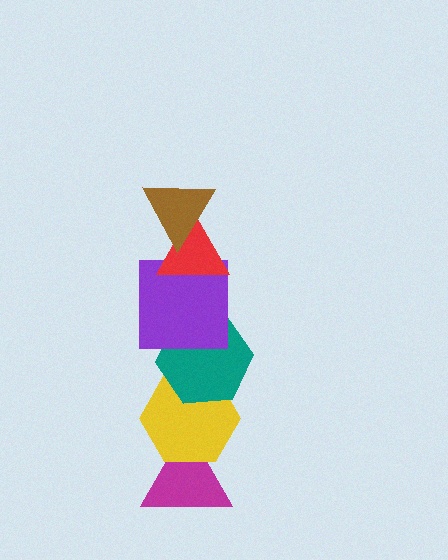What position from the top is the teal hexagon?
The teal hexagon is 4th from the top.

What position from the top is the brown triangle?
The brown triangle is 1st from the top.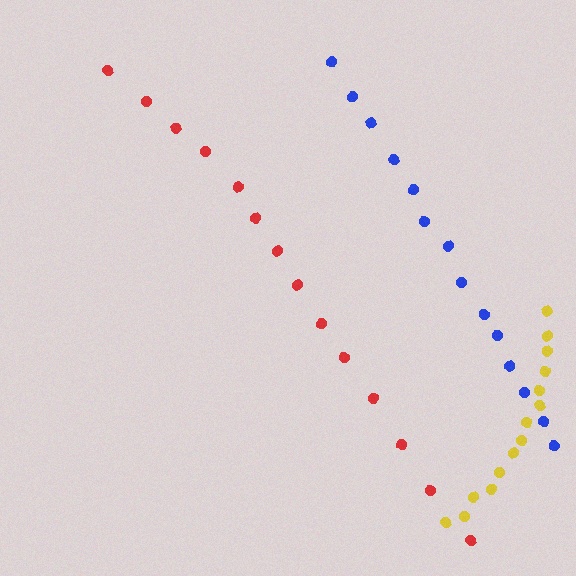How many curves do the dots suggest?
There are 3 distinct paths.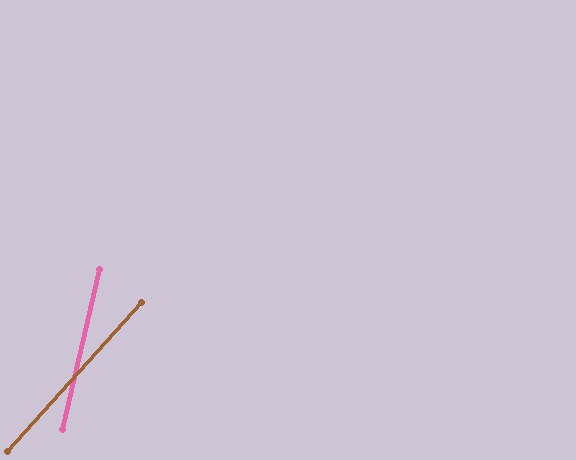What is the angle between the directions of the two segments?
Approximately 29 degrees.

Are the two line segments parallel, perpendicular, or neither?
Neither parallel nor perpendicular — they differ by about 29°.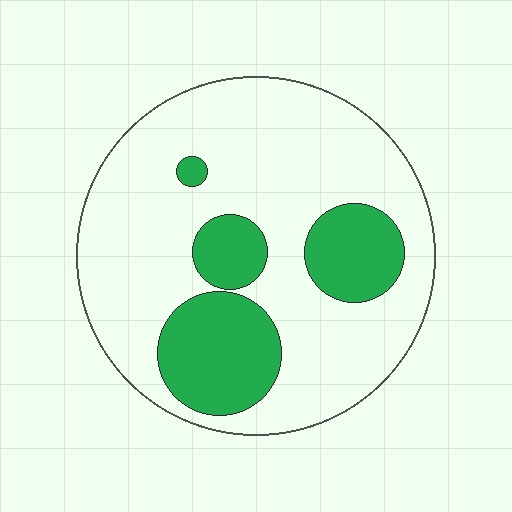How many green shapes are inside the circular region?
4.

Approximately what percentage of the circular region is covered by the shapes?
Approximately 25%.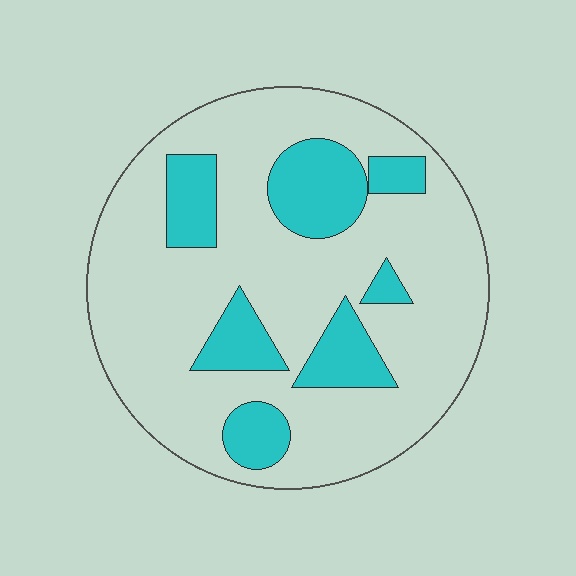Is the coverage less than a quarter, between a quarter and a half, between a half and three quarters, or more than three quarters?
Less than a quarter.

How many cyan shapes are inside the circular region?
7.